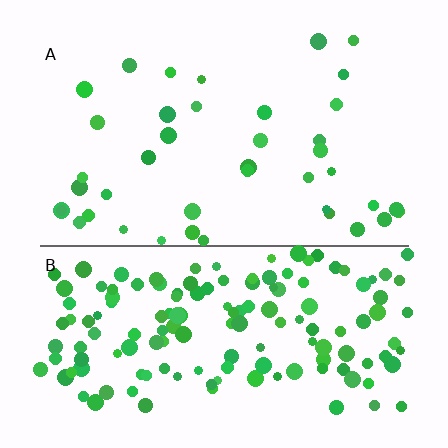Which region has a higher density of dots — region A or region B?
B (the bottom).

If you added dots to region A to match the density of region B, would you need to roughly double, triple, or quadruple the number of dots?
Approximately quadruple.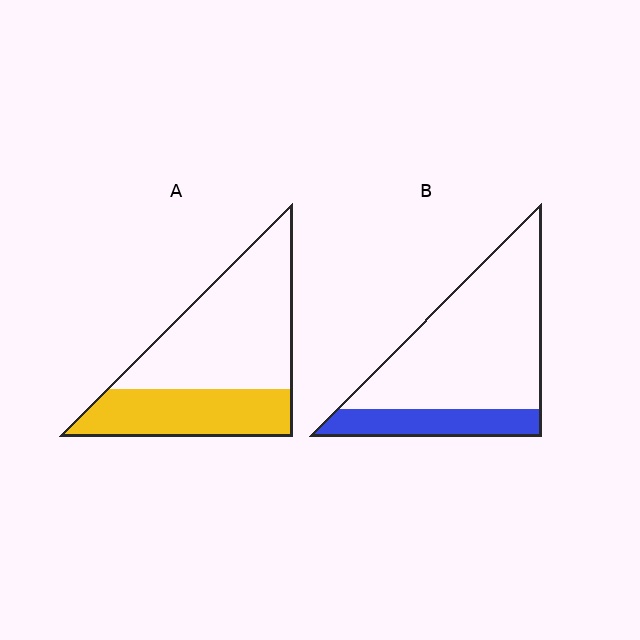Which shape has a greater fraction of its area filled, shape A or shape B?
Shape A.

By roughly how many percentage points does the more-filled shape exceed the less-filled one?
By roughly 15 percentage points (A over B).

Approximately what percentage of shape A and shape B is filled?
A is approximately 35% and B is approximately 20%.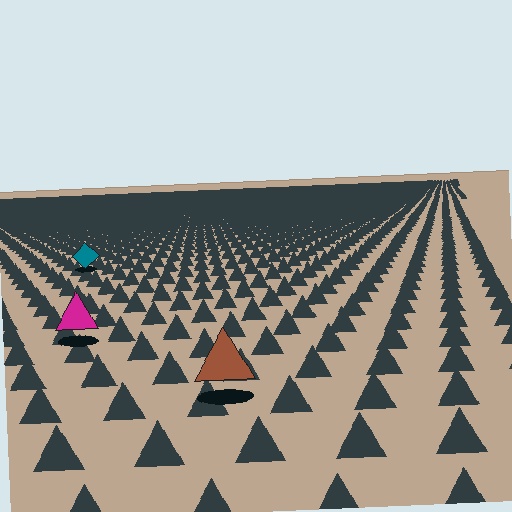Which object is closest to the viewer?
The brown triangle is closest. The texture marks near it are larger and more spread out.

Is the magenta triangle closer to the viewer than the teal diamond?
Yes. The magenta triangle is closer — you can tell from the texture gradient: the ground texture is coarser near it.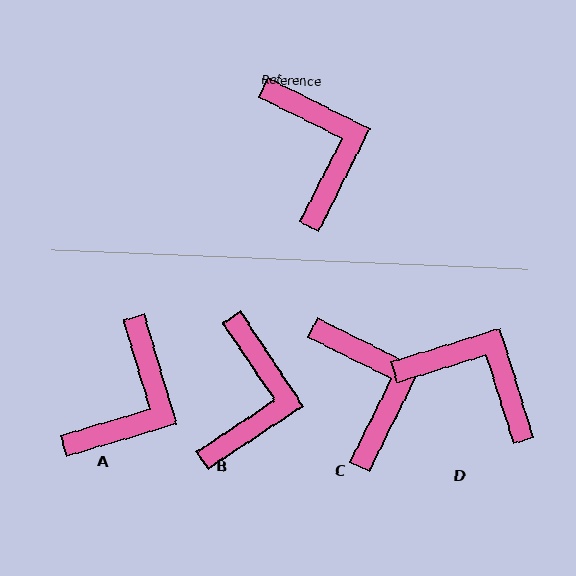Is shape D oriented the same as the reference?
No, it is off by about 44 degrees.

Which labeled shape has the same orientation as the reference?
C.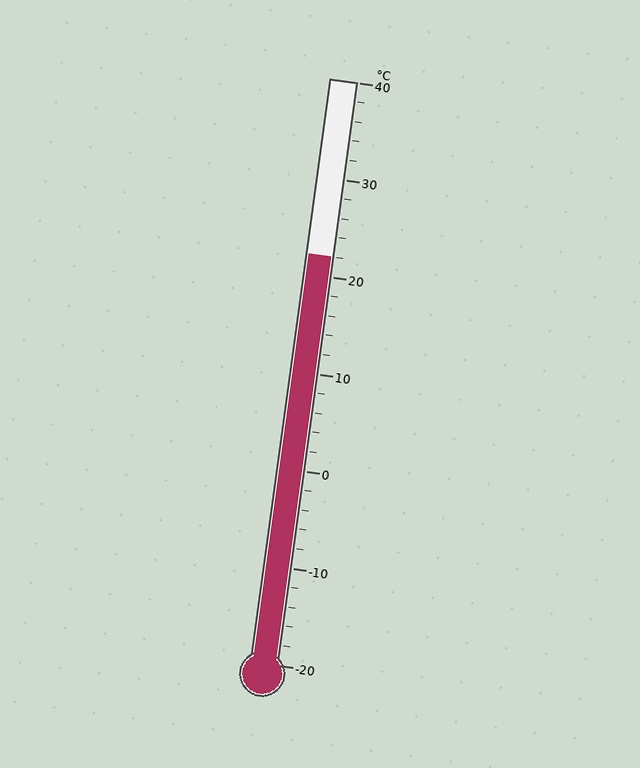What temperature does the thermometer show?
The thermometer shows approximately 22°C.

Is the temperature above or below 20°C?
The temperature is above 20°C.